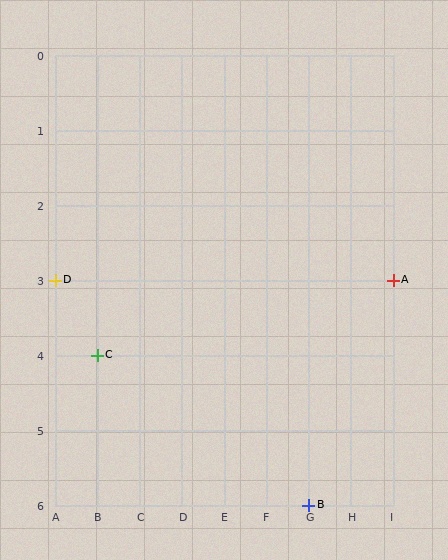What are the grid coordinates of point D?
Point D is at grid coordinates (A, 3).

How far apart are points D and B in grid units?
Points D and B are 6 columns and 3 rows apart (about 6.7 grid units diagonally).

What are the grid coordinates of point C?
Point C is at grid coordinates (B, 4).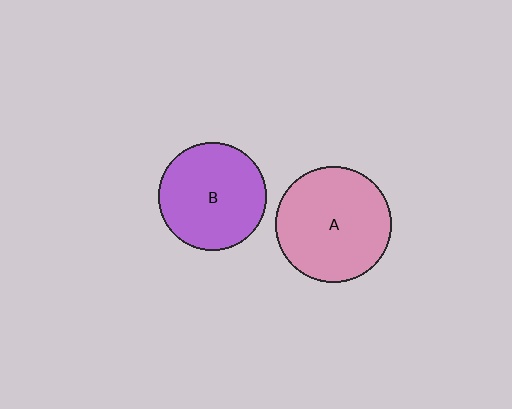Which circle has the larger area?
Circle A (pink).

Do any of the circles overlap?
No, none of the circles overlap.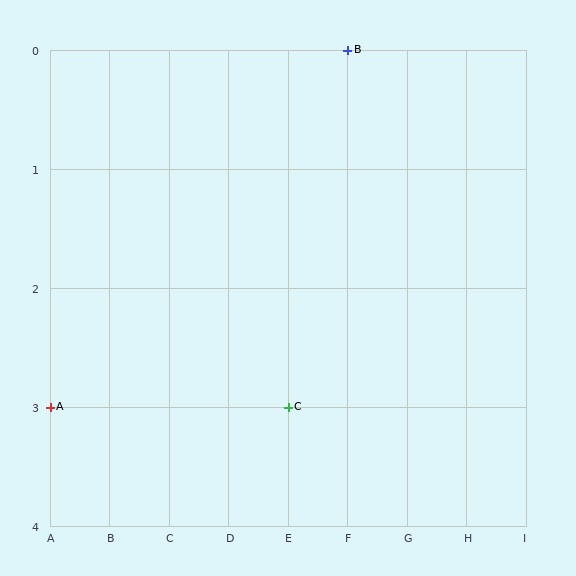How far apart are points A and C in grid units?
Points A and C are 4 columns apart.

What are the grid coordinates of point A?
Point A is at grid coordinates (A, 3).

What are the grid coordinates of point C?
Point C is at grid coordinates (E, 3).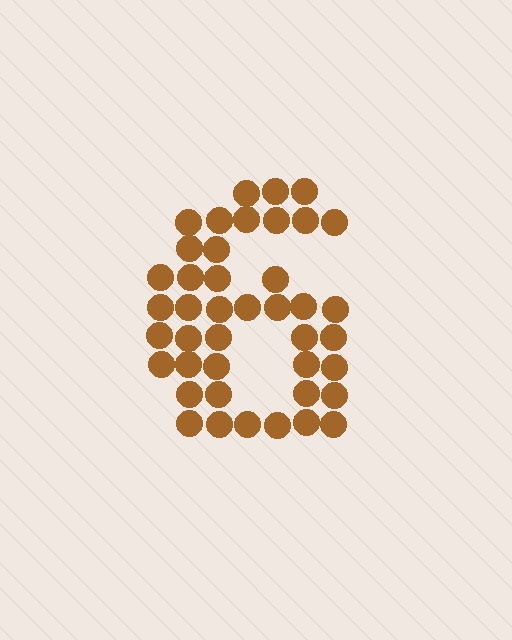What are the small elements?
The small elements are circles.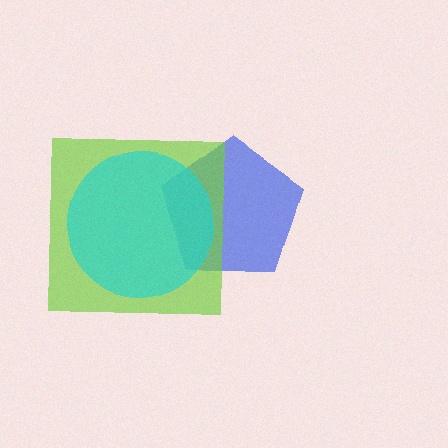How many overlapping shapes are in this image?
There are 3 overlapping shapes in the image.